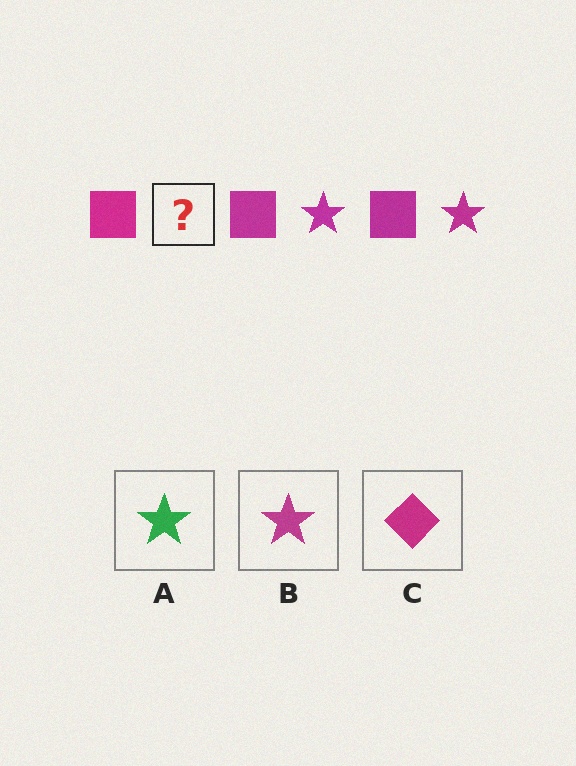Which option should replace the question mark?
Option B.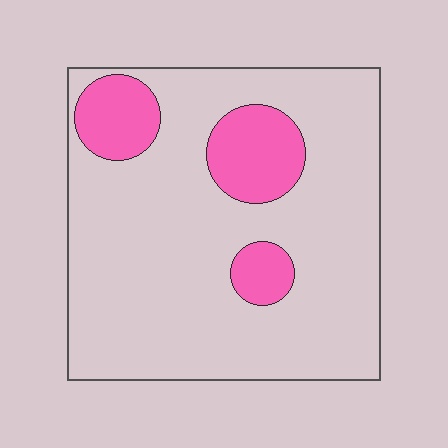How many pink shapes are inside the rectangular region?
3.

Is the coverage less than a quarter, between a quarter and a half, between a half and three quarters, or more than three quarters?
Less than a quarter.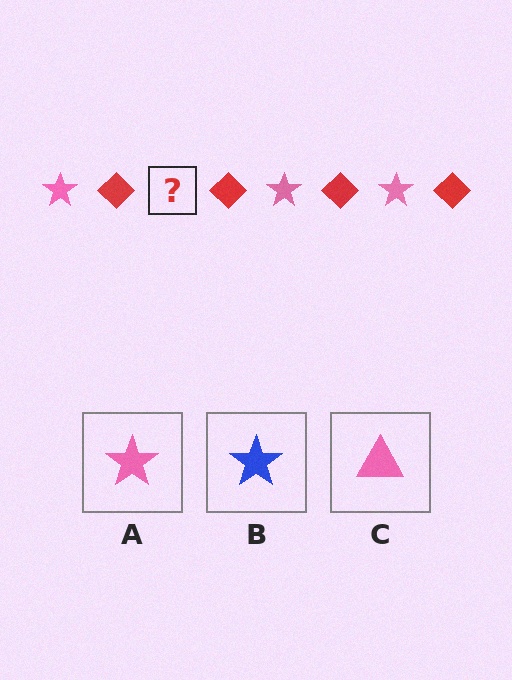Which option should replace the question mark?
Option A.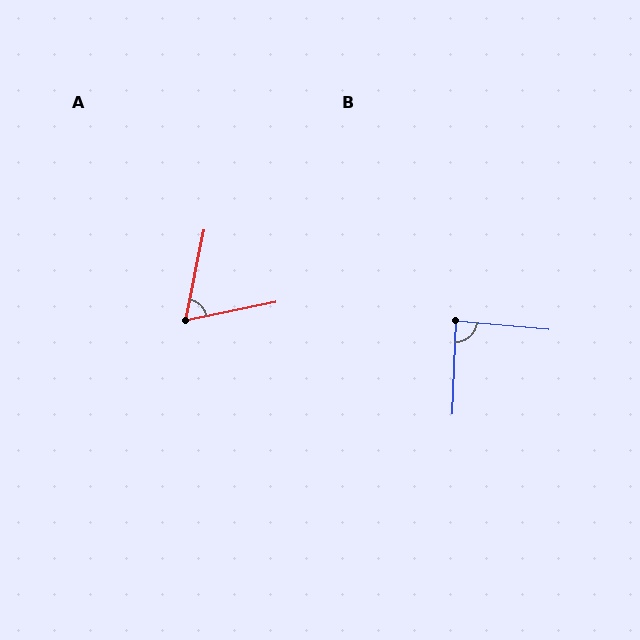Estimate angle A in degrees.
Approximately 66 degrees.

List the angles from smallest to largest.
A (66°), B (87°).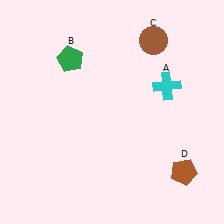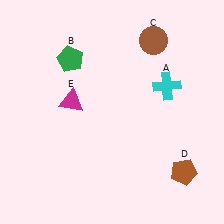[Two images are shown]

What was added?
A magenta triangle (E) was added in Image 2.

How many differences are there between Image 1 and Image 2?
There is 1 difference between the two images.